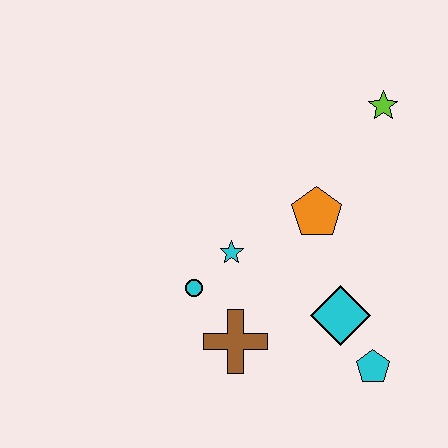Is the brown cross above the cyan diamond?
No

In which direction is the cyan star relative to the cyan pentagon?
The cyan star is to the left of the cyan pentagon.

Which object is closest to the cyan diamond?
The cyan pentagon is closest to the cyan diamond.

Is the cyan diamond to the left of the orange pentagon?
No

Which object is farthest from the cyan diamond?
The lime star is farthest from the cyan diamond.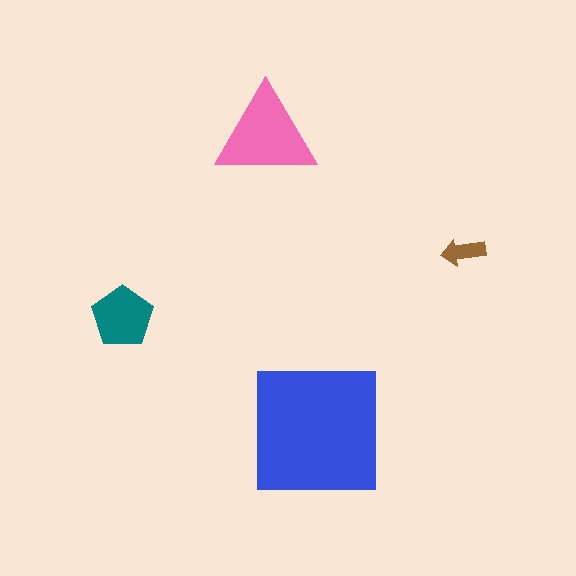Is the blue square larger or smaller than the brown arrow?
Larger.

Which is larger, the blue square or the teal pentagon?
The blue square.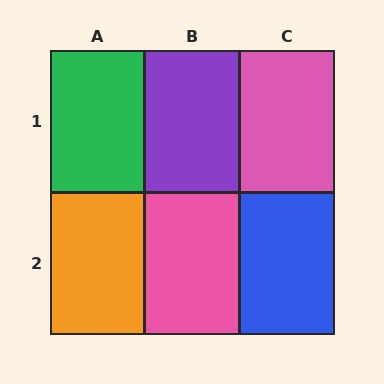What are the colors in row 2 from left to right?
Orange, pink, blue.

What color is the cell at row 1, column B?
Purple.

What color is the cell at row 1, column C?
Pink.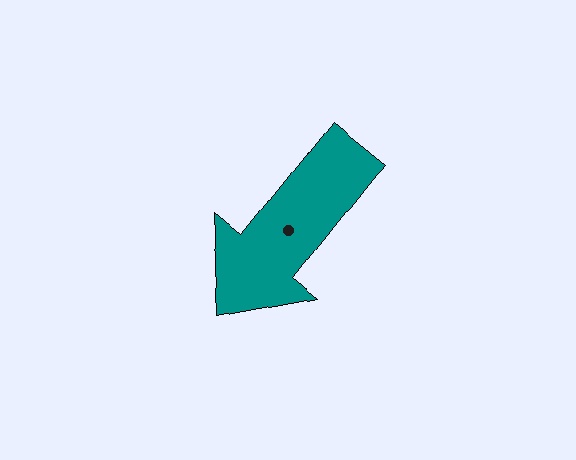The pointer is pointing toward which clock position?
Roughly 7 o'clock.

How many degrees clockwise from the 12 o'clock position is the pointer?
Approximately 218 degrees.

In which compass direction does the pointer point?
Southwest.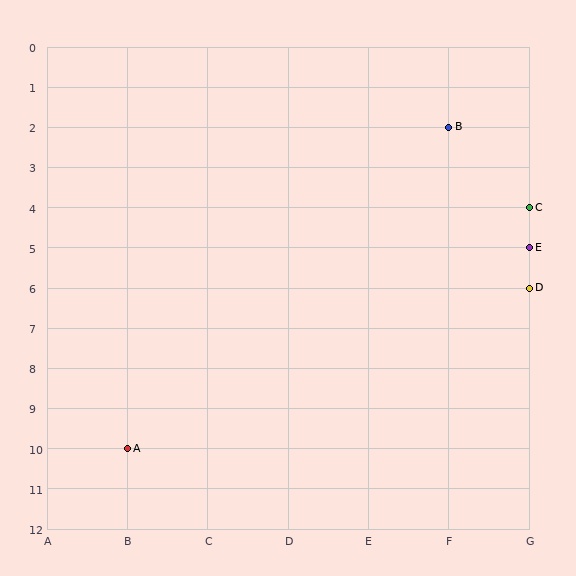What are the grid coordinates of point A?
Point A is at grid coordinates (B, 10).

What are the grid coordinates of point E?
Point E is at grid coordinates (G, 5).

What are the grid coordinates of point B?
Point B is at grid coordinates (F, 2).